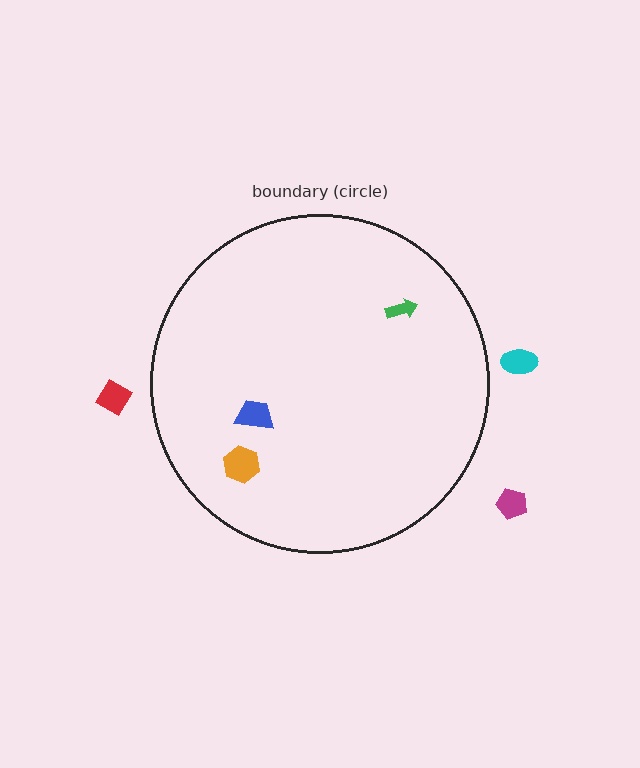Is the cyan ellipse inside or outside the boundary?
Outside.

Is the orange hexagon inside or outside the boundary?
Inside.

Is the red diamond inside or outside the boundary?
Outside.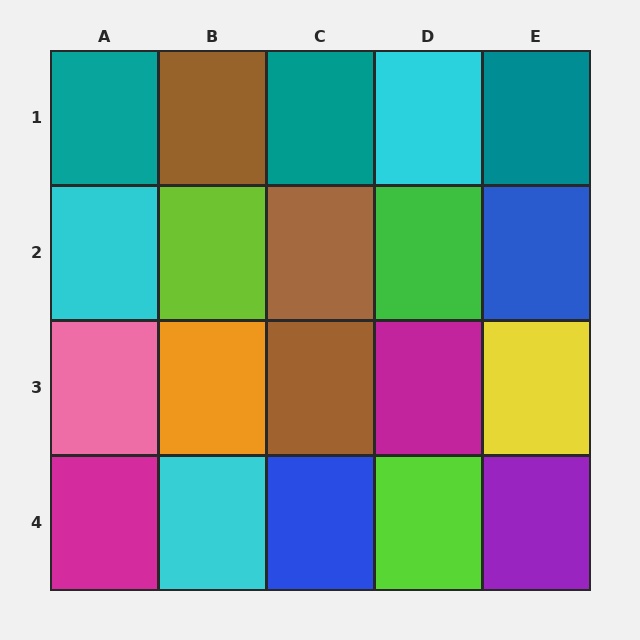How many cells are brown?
3 cells are brown.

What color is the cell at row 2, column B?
Lime.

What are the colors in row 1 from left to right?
Teal, brown, teal, cyan, teal.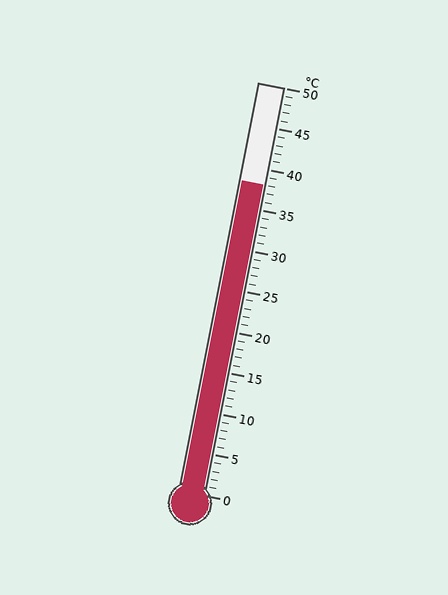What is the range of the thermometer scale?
The thermometer scale ranges from 0°C to 50°C.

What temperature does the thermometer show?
The thermometer shows approximately 38°C.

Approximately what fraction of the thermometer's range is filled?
The thermometer is filled to approximately 75% of its range.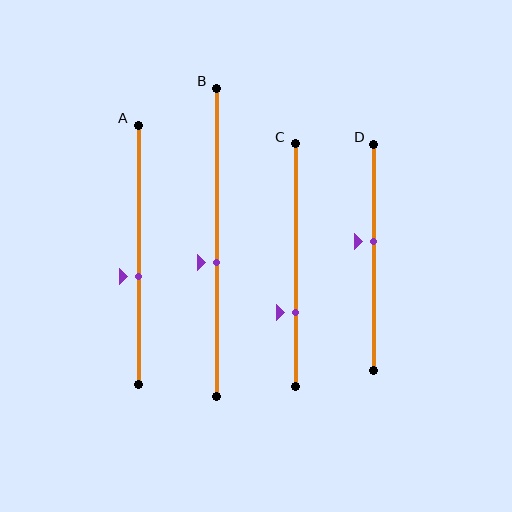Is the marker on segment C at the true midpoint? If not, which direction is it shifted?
No, the marker on segment C is shifted downward by about 20% of the segment length.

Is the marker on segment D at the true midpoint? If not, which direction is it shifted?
No, the marker on segment D is shifted upward by about 7% of the segment length.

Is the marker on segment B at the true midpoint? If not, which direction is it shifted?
No, the marker on segment B is shifted downward by about 6% of the segment length.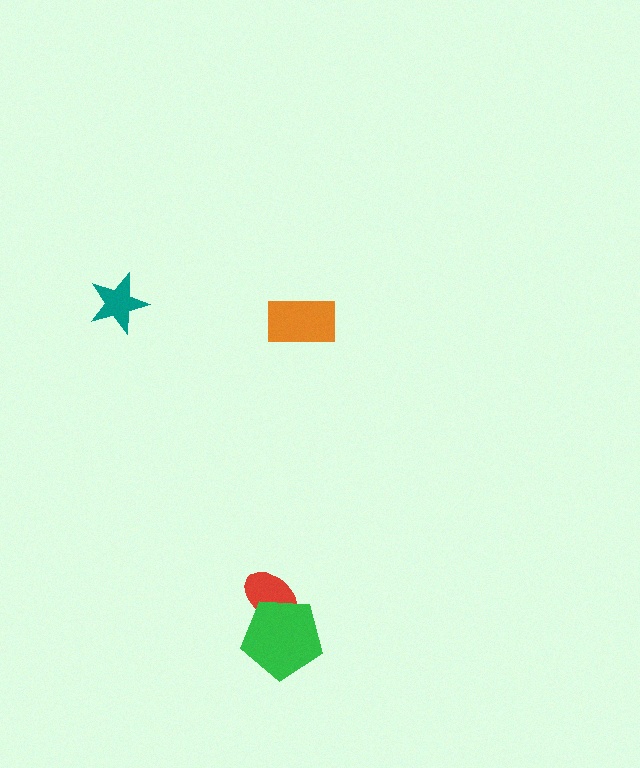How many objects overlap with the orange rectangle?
0 objects overlap with the orange rectangle.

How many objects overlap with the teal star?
0 objects overlap with the teal star.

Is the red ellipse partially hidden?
Yes, it is partially covered by another shape.